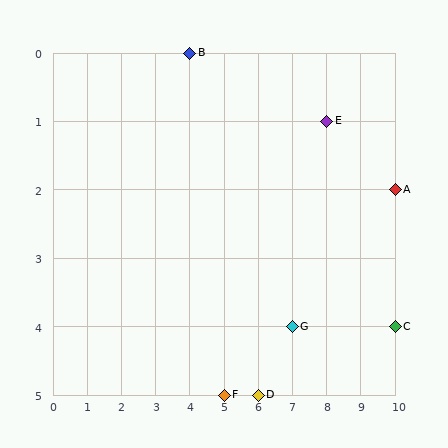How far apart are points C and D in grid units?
Points C and D are 4 columns and 1 row apart (about 4.1 grid units diagonally).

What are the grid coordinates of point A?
Point A is at grid coordinates (10, 2).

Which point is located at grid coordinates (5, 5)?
Point F is at (5, 5).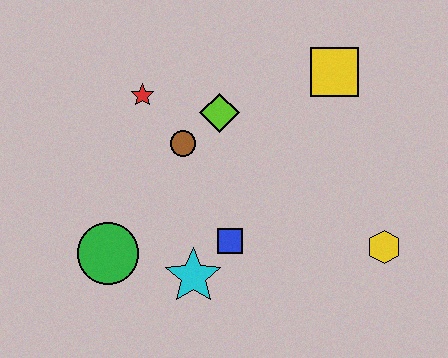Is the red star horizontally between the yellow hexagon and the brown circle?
No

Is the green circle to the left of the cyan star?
Yes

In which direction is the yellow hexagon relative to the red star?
The yellow hexagon is to the right of the red star.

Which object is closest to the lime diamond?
The brown circle is closest to the lime diamond.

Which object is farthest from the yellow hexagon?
The red star is farthest from the yellow hexagon.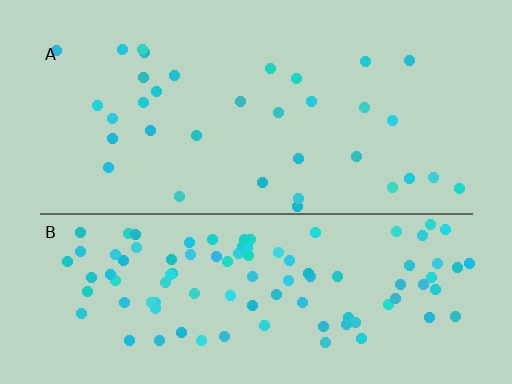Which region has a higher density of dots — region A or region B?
B (the bottom).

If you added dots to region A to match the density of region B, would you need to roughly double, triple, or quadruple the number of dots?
Approximately triple.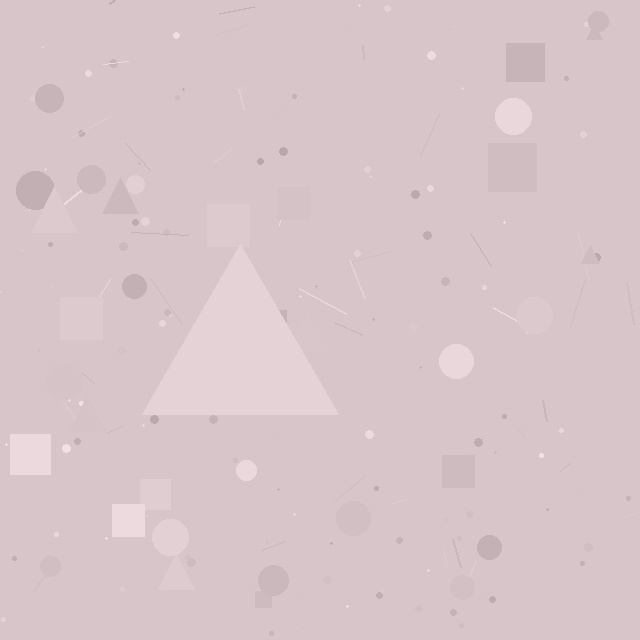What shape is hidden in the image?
A triangle is hidden in the image.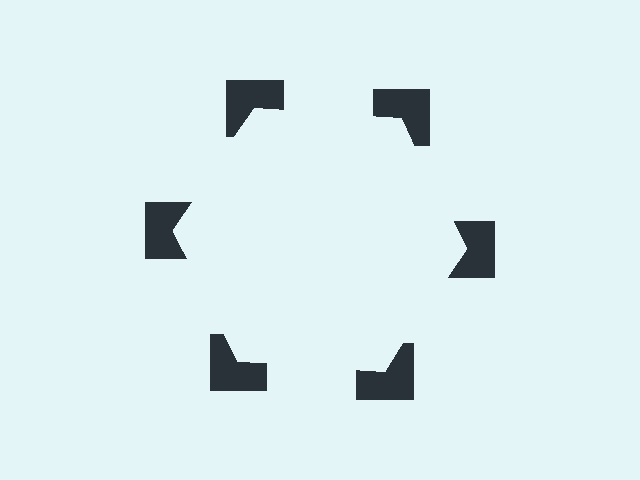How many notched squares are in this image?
There are 6 — one at each vertex of the illusory hexagon.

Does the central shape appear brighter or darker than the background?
It typically appears slightly brighter than the background, even though no actual brightness change is drawn.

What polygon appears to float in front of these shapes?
An illusory hexagon — its edges are inferred from the aligned wedge cuts in the notched squares, not physically drawn.